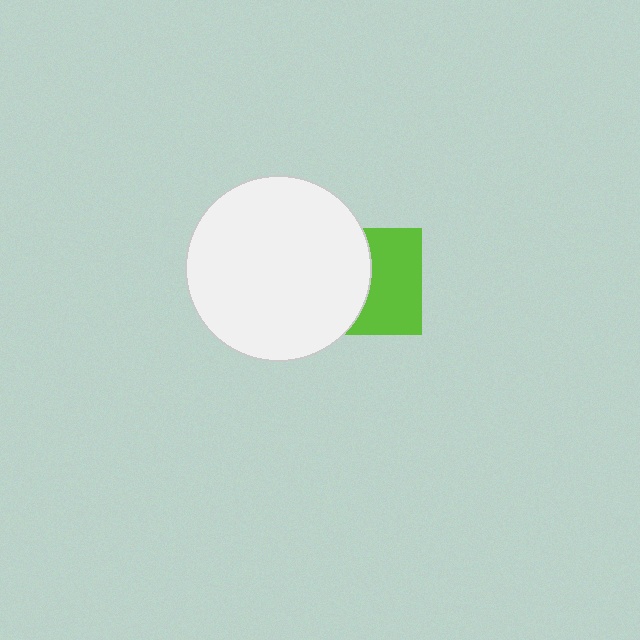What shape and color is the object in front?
The object in front is a white circle.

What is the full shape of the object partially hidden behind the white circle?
The partially hidden object is a lime square.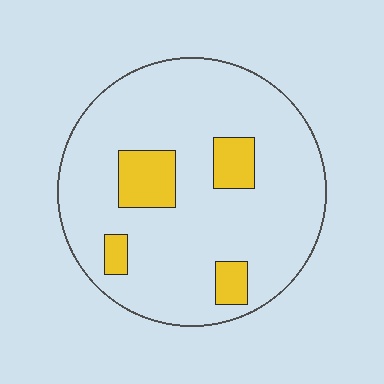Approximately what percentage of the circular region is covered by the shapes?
Approximately 15%.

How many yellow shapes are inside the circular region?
4.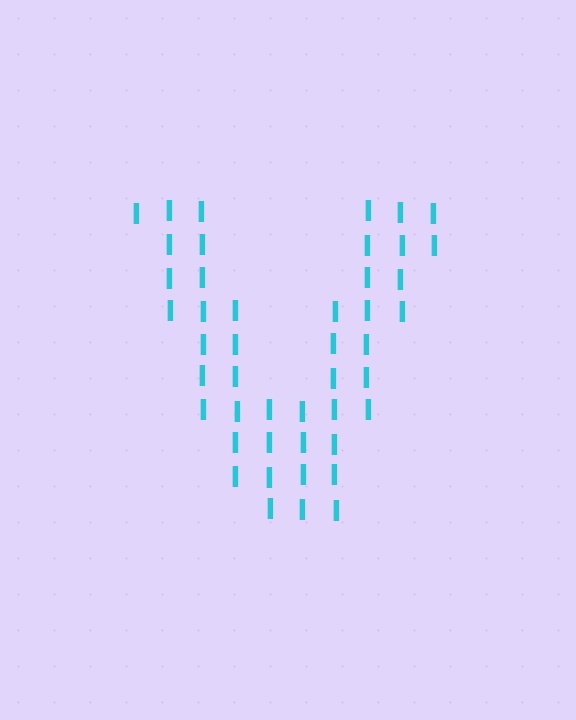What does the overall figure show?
The overall figure shows the letter V.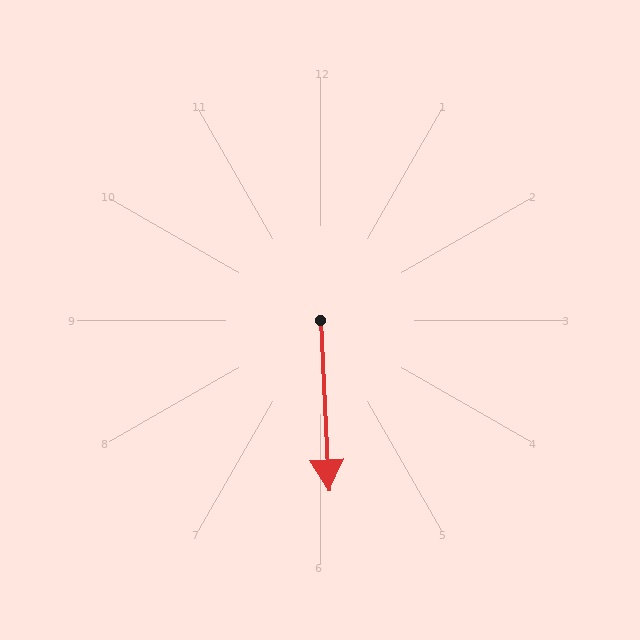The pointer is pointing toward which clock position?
Roughly 6 o'clock.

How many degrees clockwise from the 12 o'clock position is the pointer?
Approximately 177 degrees.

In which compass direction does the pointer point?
South.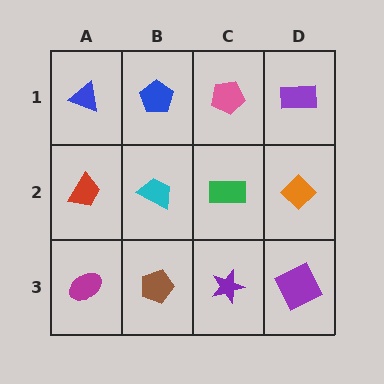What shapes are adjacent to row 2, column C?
A pink pentagon (row 1, column C), a purple star (row 3, column C), a cyan trapezoid (row 2, column B), an orange diamond (row 2, column D).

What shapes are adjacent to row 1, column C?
A green rectangle (row 2, column C), a blue pentagon (row 1, column B), a purple rectangle (row 1, column D).